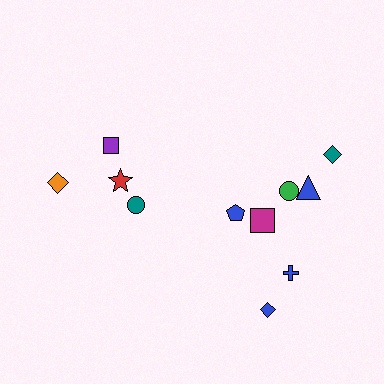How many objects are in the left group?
There are 4 objects.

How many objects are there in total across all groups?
There are 11 objects.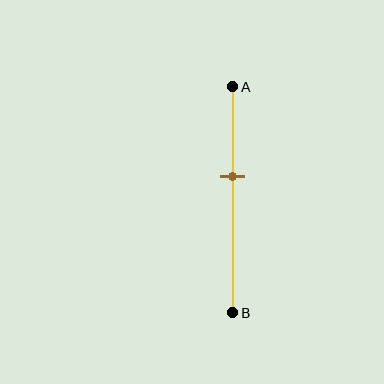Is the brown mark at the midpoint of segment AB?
No, the mark is at about 40% from A, not at the 50% midpoint.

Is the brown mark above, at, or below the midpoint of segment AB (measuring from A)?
The brown mark is above the midpoint of segment AB.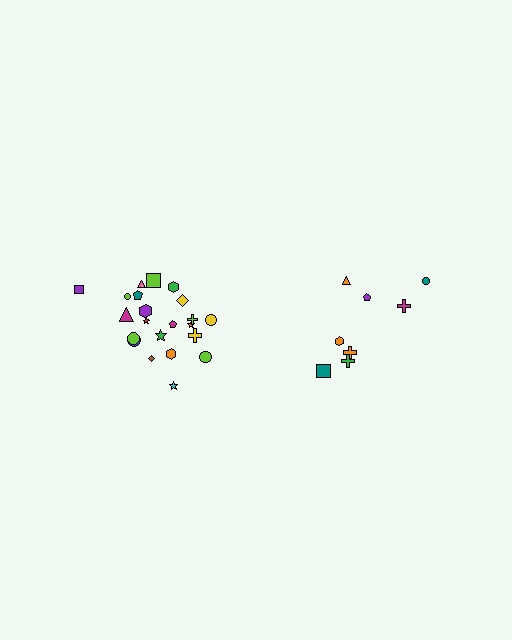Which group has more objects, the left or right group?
The left group.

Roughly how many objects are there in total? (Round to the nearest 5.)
Roughly 30 objects in total.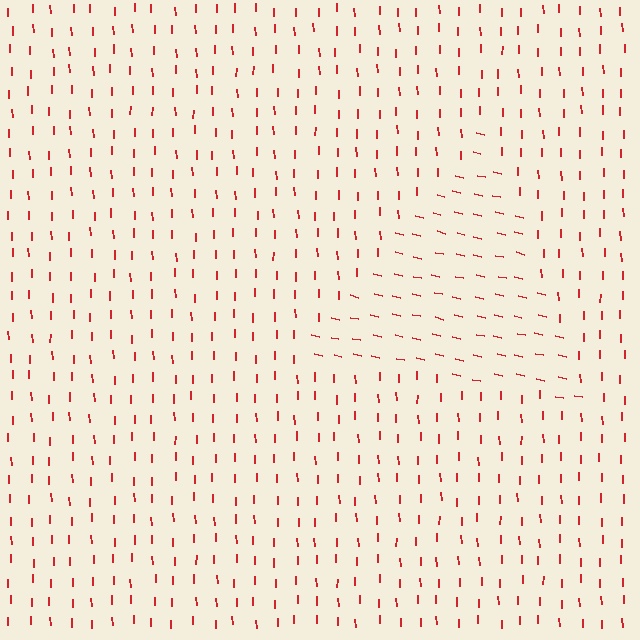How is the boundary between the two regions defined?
The boundary is defined purely by a change in line orientation (approximately 76 degrees difference). All lines are the same color and thickness.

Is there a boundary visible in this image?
Yes, there is a texture boundary formed by a change in line orientation.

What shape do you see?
I see a triangle.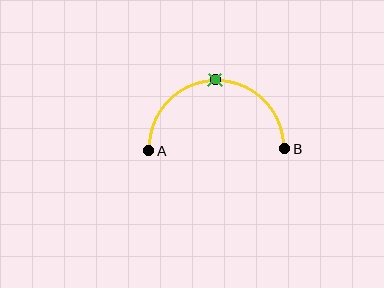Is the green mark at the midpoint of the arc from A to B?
Yes. The green mark lies on the arc at equal arc-length from both A and B — it is the arc midpoint.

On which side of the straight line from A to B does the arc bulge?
The arc bulges above the straight line connecting A and B.